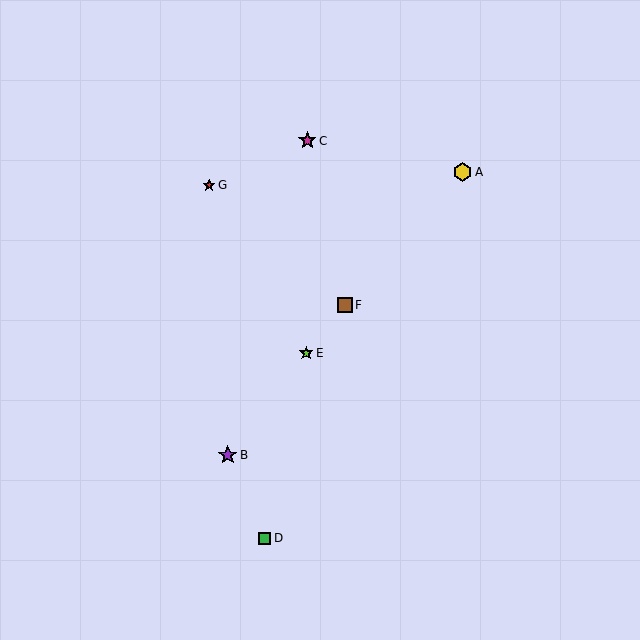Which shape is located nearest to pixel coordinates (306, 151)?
The magenta star (labeled C) at (307, 141) is nearest to that location.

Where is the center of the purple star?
The center of the purple star is at (228, 455).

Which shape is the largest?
The purple star (labeled B) is the largest.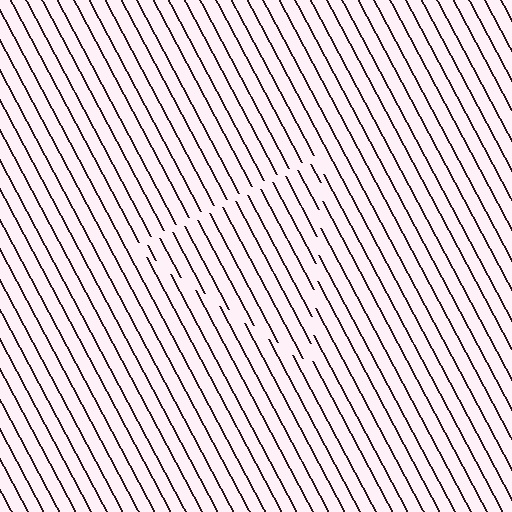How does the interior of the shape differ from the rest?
The interior of the shape contains the same grating, shifted by half a period — the contour is defined by the phase discontinuity where line-ends from the inner and outer gratings abut.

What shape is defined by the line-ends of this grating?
An illusory triangle. The interior of the shape contains the same grating, shifted by half a period — the contour is defined by the phase discontinuity where line-ends from the inner and outer gratings abut.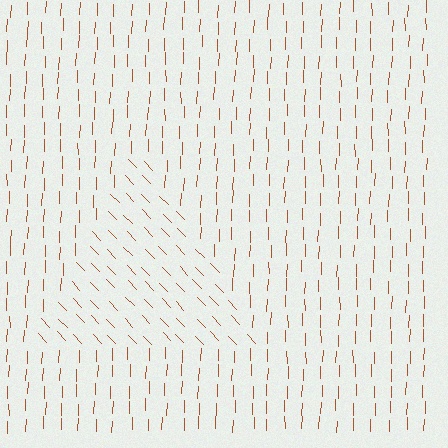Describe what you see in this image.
The image is filled with small brown line segments. A triangle region in the image has lines oriented differently from the surrounding lines, creating a visible texture boundary.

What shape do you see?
I see a triangle.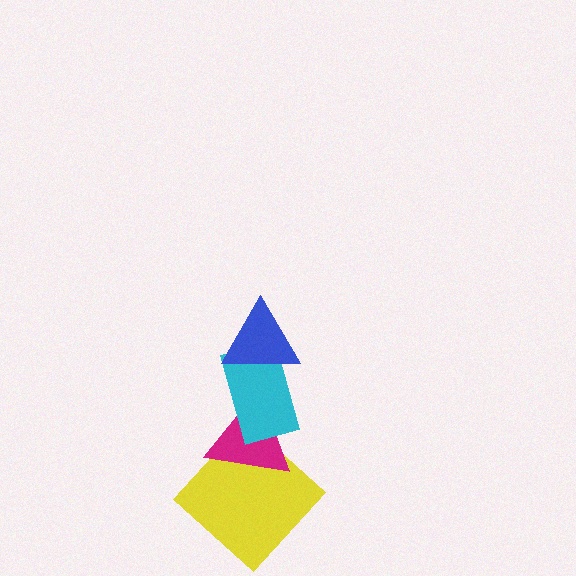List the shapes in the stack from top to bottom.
From top to bottom: the blue triangle, the cyan rectangle, the magenta triangle, the yellow diamond.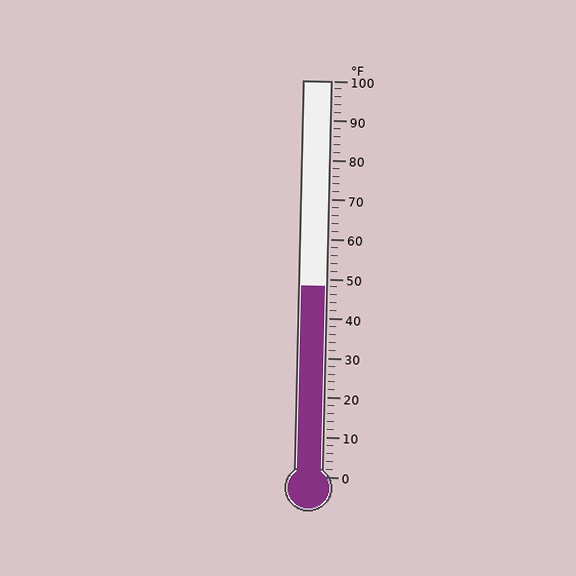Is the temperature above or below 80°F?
The temperature is below 80°F.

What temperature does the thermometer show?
The thermometer shows approximately 48°F.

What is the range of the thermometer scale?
The thermometer scale ranges from 0°F to 100°F.